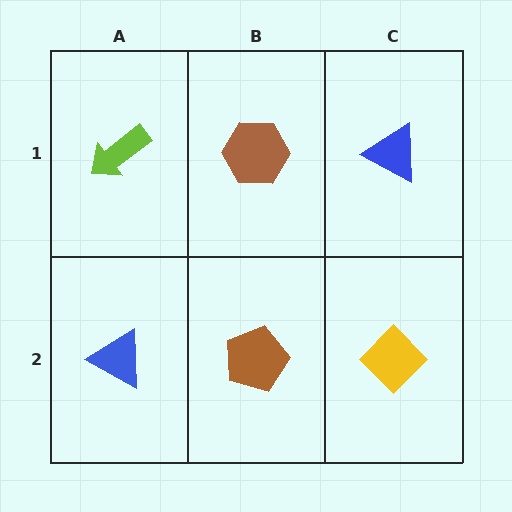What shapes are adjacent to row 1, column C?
A yellow diamond (row 2, column C), a brown hexagon (row 1, column B).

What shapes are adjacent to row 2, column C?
A blue triangle (row 1, column C), a brown pentagon (row 2, column B).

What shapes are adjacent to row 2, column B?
A brown hexagon (row 1, column B), a blue triangle (row 2, column A), a yellow diamond (row 2, column C).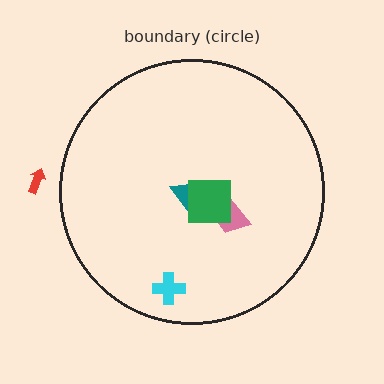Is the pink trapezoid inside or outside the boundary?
Inside.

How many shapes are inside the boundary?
4 inside, 1 outside.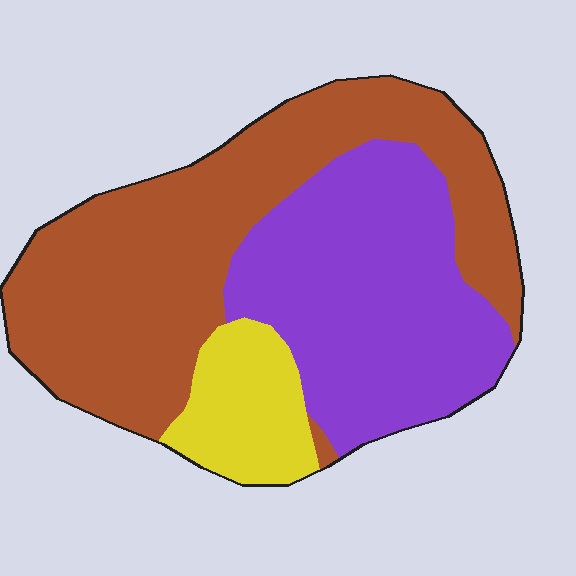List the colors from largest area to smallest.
From largest to smallest: brown, purple, yellow.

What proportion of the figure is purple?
Purple takes up about three eighths (3/8) of the figure.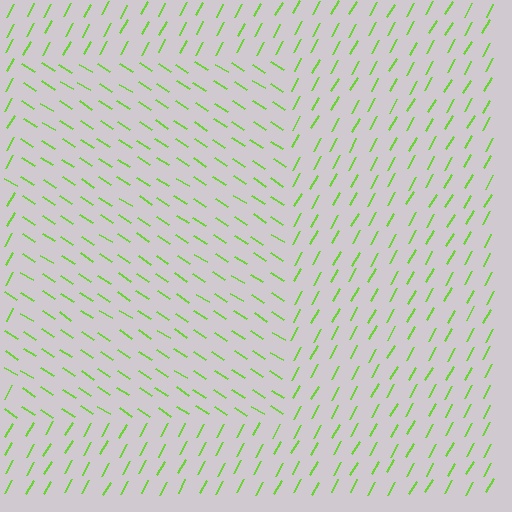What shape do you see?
I see a rectangle.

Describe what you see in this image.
The image is filled with small lime line segments. A rectangle region in the image has lines oriented differently from the surrounding lines, creating a visible texture boundary.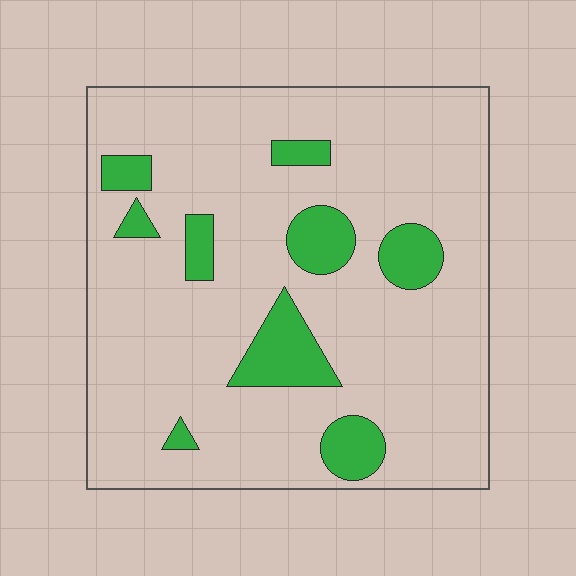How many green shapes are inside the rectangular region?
9.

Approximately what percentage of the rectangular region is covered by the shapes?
Approximately 15%.